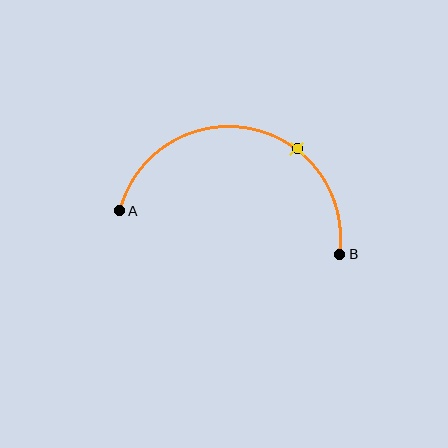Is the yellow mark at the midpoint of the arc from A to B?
No. The yellow mark lies on the arc but is closer to endpoint B. The arc midpoint would be at the point on the curve equidistant along the arc from both A and B.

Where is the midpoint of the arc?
The arc midpoint is the point on the curve farthest from the straight line joining A and B. It sits above that line.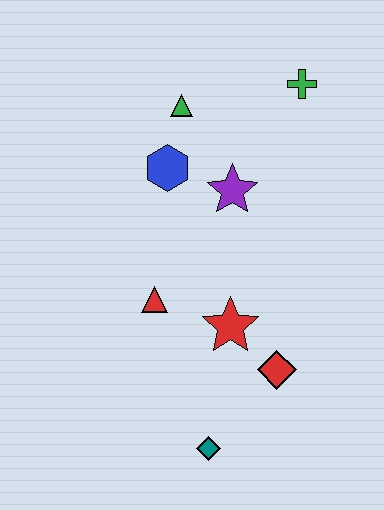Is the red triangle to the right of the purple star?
No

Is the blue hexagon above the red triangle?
Yes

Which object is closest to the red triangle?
The red star is closest to the red triangle.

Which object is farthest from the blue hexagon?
The teal diamond is farthest from the blue hexagon.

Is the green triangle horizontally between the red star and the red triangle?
Yes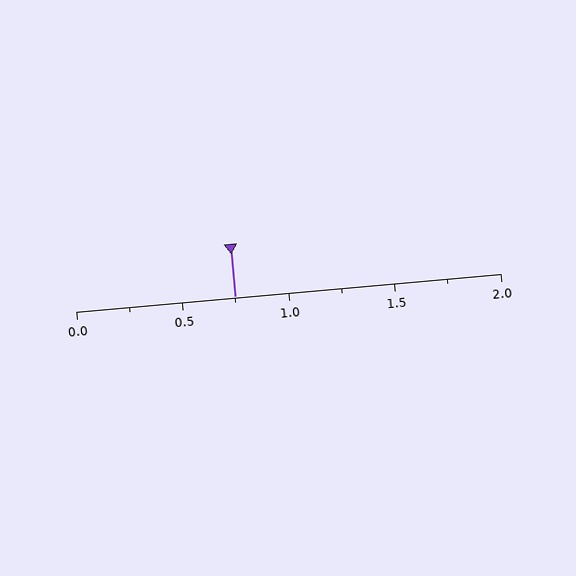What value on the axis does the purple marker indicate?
The marker indicates approximately 0.75.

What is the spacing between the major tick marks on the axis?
The major ticks are spaced 0.5 apart.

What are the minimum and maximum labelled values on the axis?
The axis runs from 0.0 to 2.0.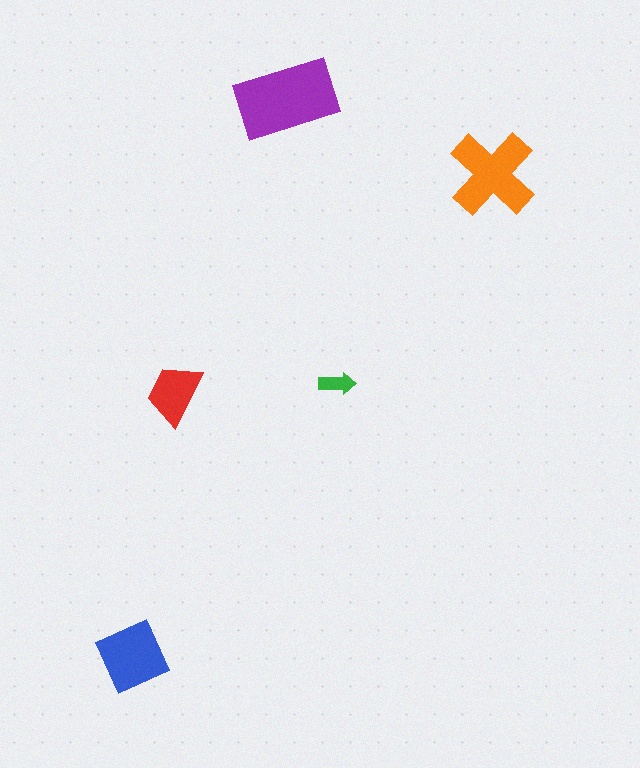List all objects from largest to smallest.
The purple rectangle, the orange cross, the blue diamond, the red trapezoid, the green arrow.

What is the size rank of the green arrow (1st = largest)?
5th.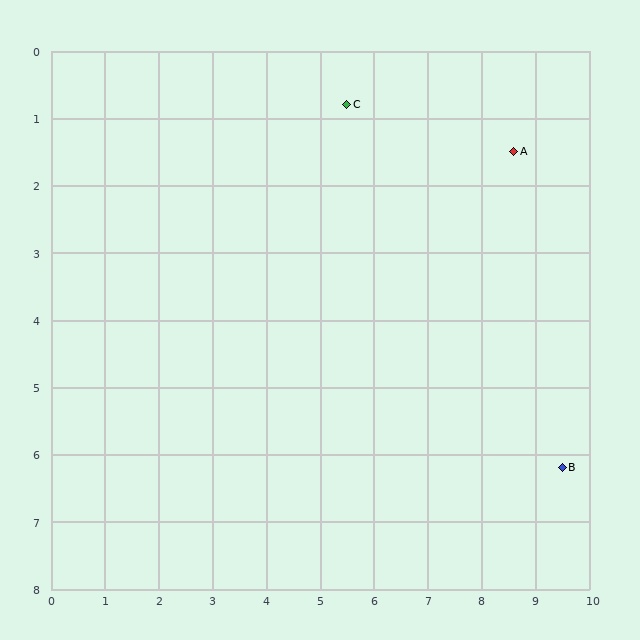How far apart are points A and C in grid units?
Points A and C are about 3.2 grid units apart.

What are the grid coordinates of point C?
Point C is at approximately (5.5, 0.8).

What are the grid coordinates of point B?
Point B is at approximately (9.5, 6.2).